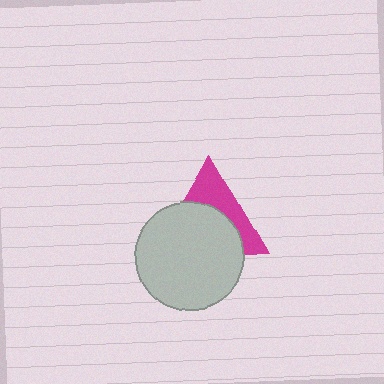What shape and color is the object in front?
The object in front is a light gray circle.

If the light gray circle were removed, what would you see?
You would see the complete magenta triangle.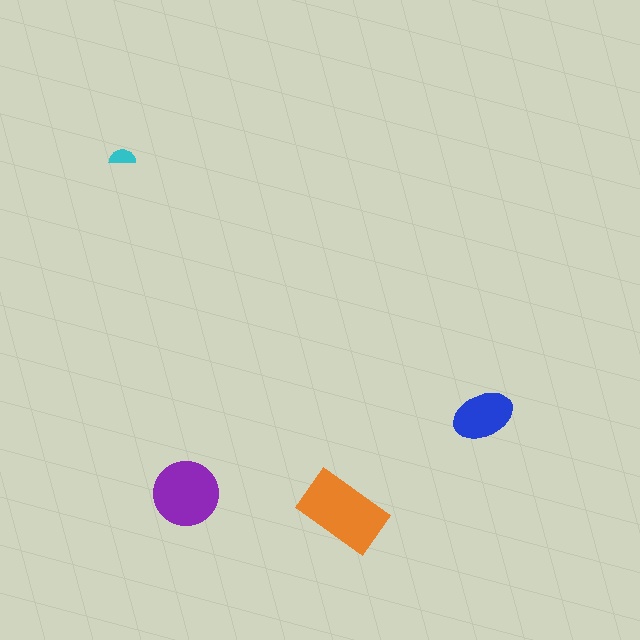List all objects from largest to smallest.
The orange rectangle, the purple circle, the blue ellipse, the cyan semicircle.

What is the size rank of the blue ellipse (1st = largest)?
3rd.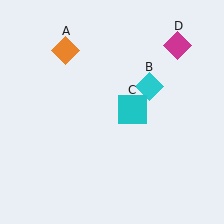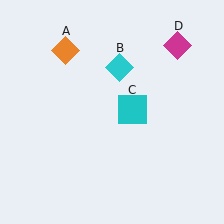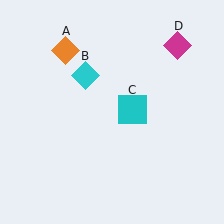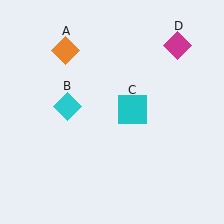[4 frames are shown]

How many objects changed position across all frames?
1 object changed position: cyan diamond (object B).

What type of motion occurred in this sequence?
The cyan diamond (object B) rotated counterclockwise around the center of the scene.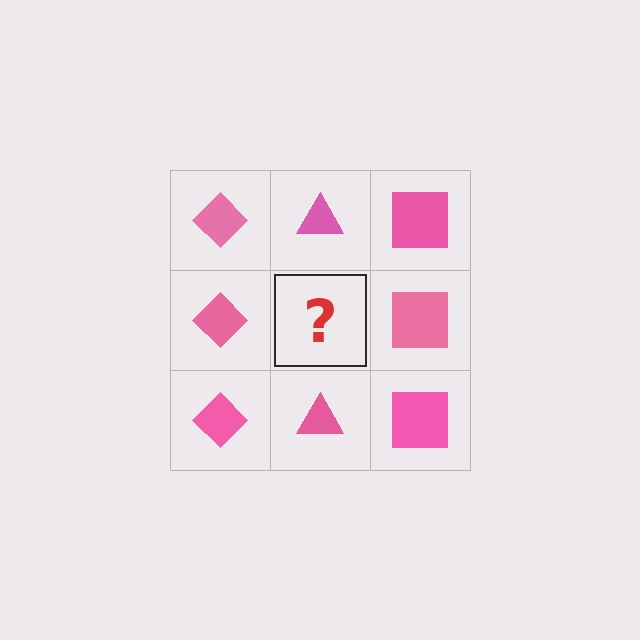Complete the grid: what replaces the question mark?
The question mark should be replaced with a pink triangle.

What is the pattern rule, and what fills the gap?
The rule is that each column has a consistent shape. The gap should be filled with a pink triangle.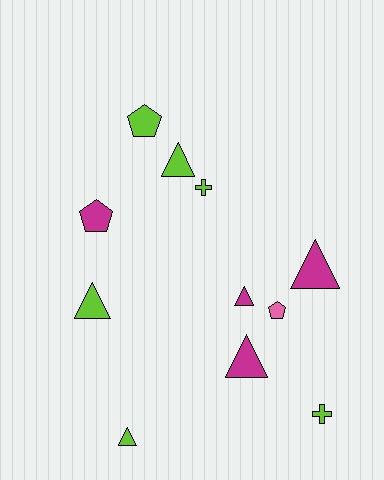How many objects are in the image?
There are 11 objects.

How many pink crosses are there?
There are no pink crosses.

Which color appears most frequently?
Lime, with 6 objects.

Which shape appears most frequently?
Triangle, with 6 objects.